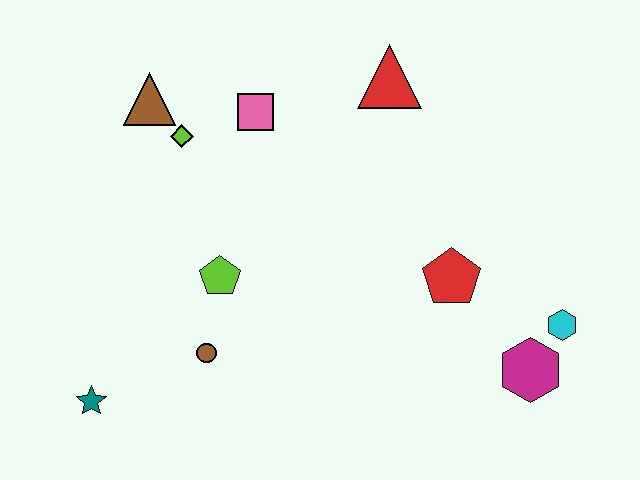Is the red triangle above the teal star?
Yes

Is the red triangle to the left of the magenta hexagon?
Yes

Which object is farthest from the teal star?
The cyan hexagon is farthest from the teal star.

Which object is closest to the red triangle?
The pink square is closest to the red triangle.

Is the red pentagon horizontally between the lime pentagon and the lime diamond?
No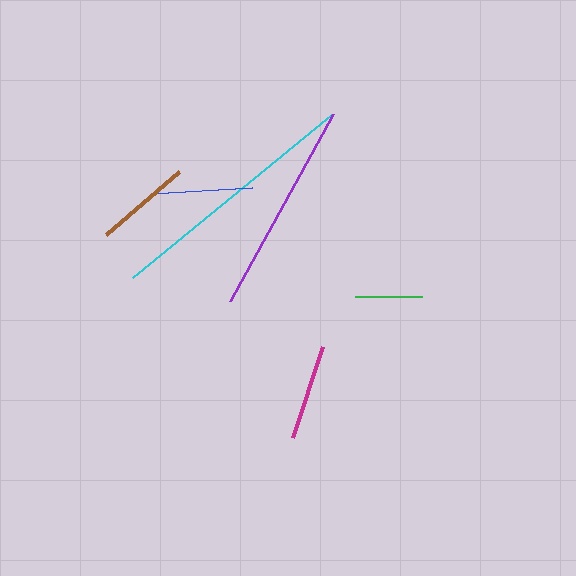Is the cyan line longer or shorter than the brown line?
The cyan line is longer than the brown line.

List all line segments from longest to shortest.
From longest to shortest: cyan, purple, blue, brown, magenta, green.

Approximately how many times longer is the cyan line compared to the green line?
The cyan line is approximately 3.8 times the length of the green line.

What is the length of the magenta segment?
The magenta segment is approximately 96 pixels long.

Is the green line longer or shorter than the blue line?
The blue line is longer than the green line.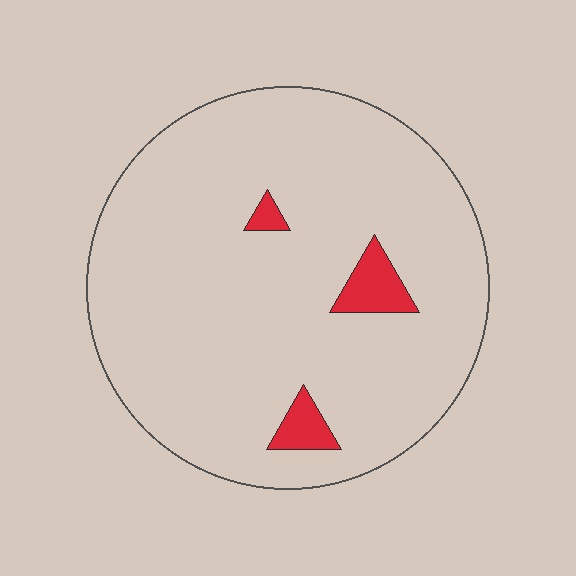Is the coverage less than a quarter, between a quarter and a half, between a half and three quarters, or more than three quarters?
Less than a quarter.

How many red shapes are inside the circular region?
3.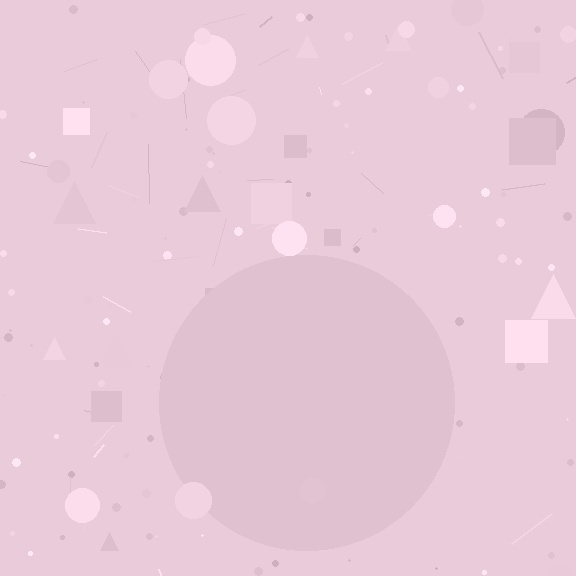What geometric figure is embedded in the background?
A circle is embedded in the background.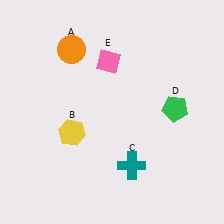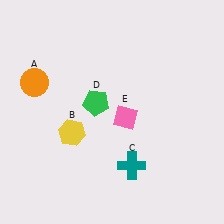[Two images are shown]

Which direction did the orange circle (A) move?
The orange circle (A) moved left.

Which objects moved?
The objects that moved are: the orange circle (A), the green pentagon (D), the pink diamond (E).